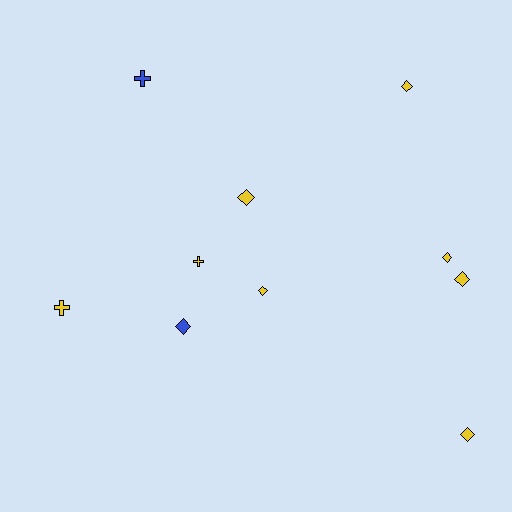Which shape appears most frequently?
Diamond, with 7 objects.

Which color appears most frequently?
Yellow, with 8 objects.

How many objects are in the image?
There are 10 objects.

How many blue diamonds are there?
There is 1 blue diamond.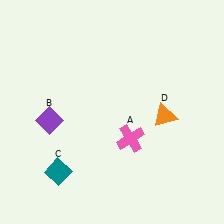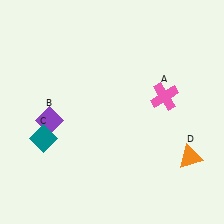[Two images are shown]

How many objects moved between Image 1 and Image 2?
3 objects moved between the two images.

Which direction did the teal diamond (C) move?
The teal diamond (C) moved up.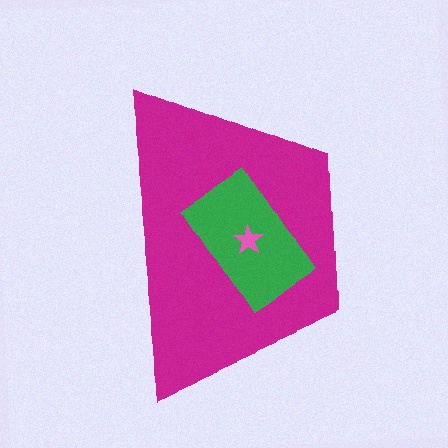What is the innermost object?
The pink star.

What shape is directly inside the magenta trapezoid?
The green rectangle.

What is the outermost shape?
The magenta trapezoid.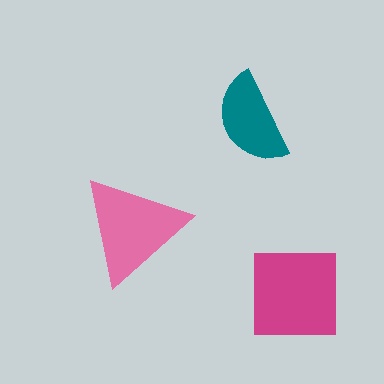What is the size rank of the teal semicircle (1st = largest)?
3rd.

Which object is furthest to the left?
The pink triangle is leftmost.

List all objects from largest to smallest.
The magenta square, the pink triangle, the teal semicircle.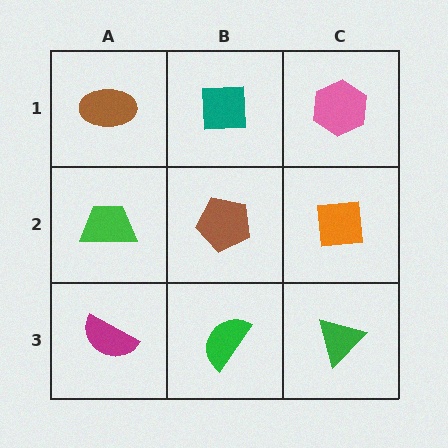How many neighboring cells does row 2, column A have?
3.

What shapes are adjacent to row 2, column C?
A pink hexagon (row 1, column C), a green triangle (row 3, column C), a brown pentagon (row 2, column B).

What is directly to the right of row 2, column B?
An orange square.